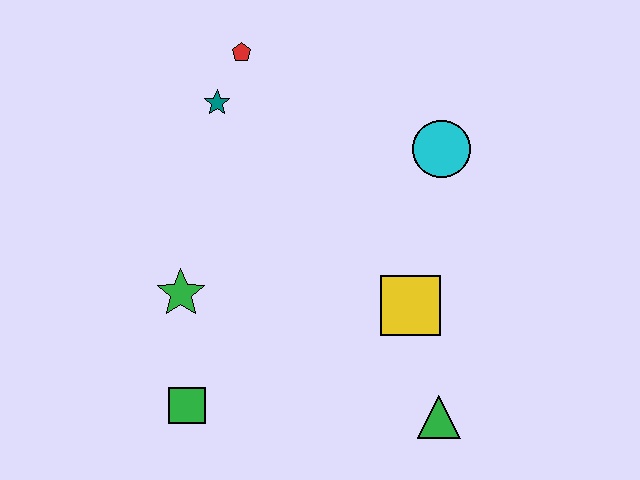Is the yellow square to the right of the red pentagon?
Yes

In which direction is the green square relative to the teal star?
The green square is below the teal star.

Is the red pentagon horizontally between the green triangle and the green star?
Yes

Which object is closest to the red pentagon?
The teal star is closest to the red pentagon.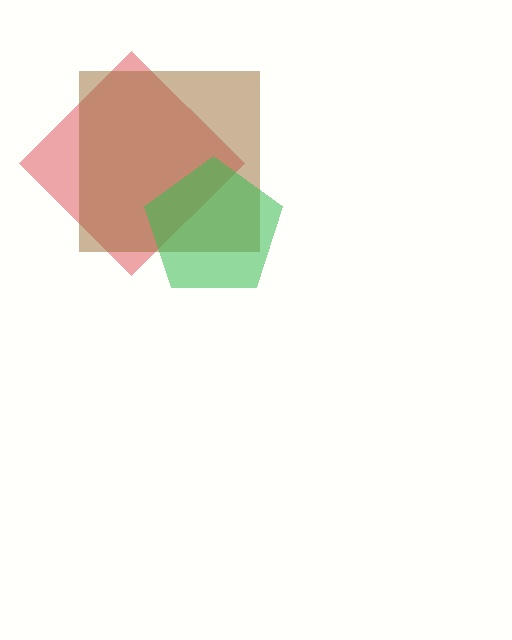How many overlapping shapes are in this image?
There are 3 overlapping shapes in the image.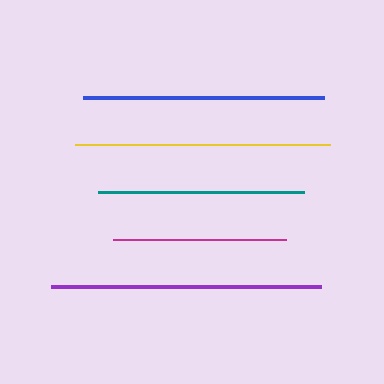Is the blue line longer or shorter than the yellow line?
The yellow line is longer than the blue line.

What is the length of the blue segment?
The blue segment is approximately 241 pixels long.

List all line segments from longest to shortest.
From longest to shortest: purple, yellow, blue, teal, magenta.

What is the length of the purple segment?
The purple segment is approximately 270 pixels long.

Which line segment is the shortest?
The magenta line is the shortest at approximately 173 pixels.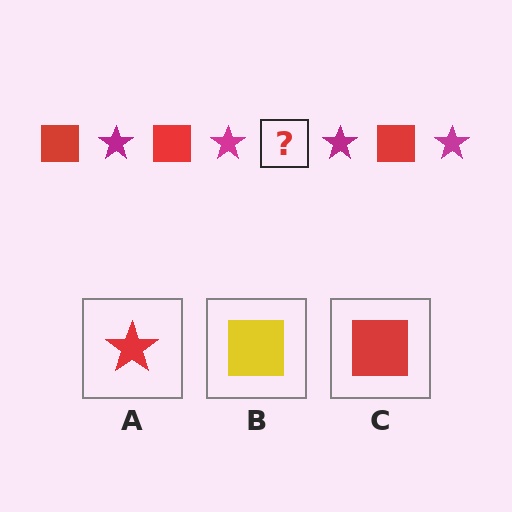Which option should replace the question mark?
Option C.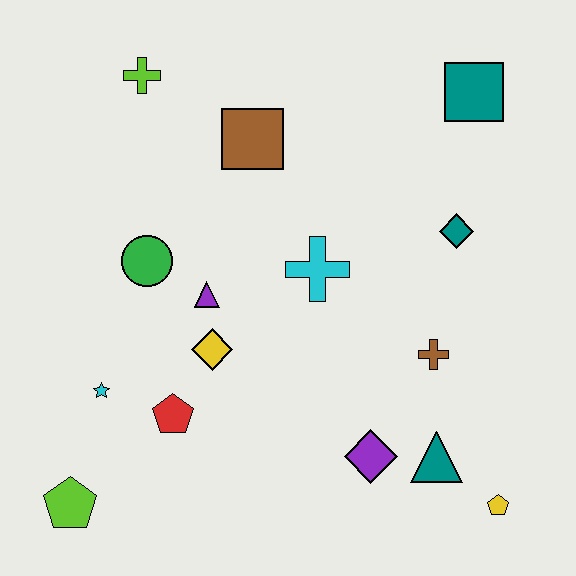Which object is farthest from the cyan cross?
The lime pentagon is farthest from the cyan cross.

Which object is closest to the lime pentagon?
The cyan star is closest to the lime pentagon.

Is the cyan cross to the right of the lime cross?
Yes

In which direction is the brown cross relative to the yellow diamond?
The brown cross is to the right of the yellow diamond.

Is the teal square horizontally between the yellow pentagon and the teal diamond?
Yes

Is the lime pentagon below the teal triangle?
Yes